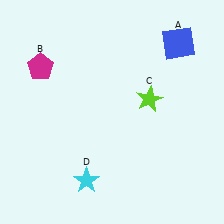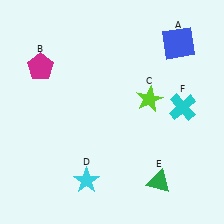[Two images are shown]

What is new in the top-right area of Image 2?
A cyan cross (F) was added in the top-right area of Image 2.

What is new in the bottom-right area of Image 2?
A green triangle (E) was added in the bottom-right area of Image 2.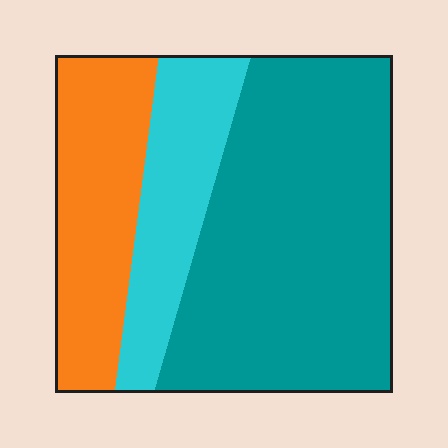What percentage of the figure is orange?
Orange takes up less than a quarter of the figure.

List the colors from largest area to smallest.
From largest to smallest: teal, orange, cyan.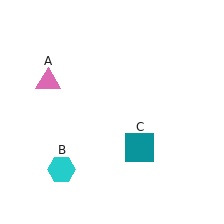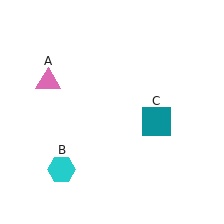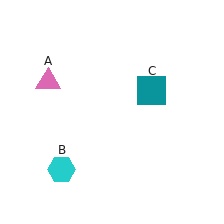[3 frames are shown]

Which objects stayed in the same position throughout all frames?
Pink triangle (object A) and cyan hexagon (object B) remained stationary.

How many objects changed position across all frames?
1 object changed position: teal square (object C).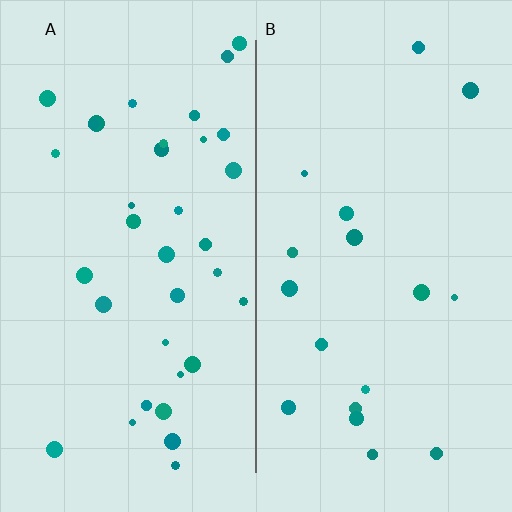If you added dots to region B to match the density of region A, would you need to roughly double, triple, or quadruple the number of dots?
Approximately double.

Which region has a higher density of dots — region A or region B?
A (the left).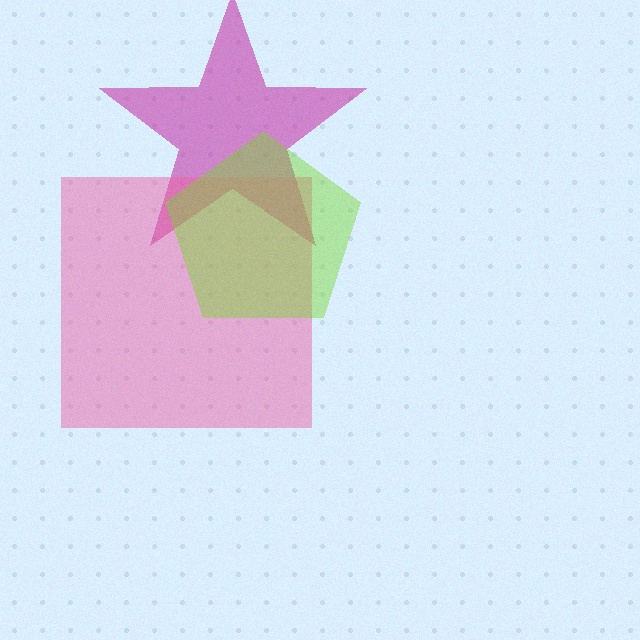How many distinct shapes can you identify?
There are 3 distinct shapes: a magenta star, a pink square, a lime pentagon.